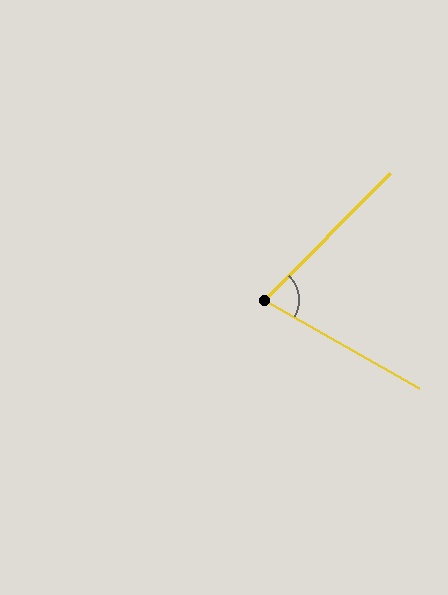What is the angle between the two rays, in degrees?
Approximately 75 degrees.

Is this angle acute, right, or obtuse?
It is acute.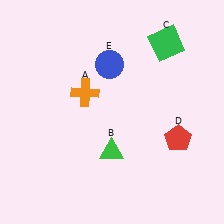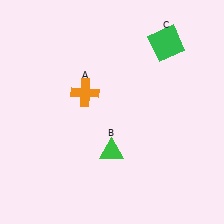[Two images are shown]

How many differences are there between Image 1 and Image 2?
There are 2 differences between the two images.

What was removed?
The red pentagon (D), the blue circle (E) were removed in Image 2.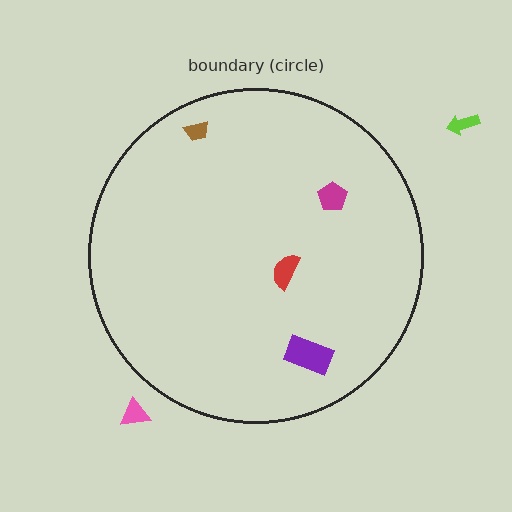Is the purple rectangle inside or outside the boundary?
Inside.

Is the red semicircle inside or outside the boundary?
Inside.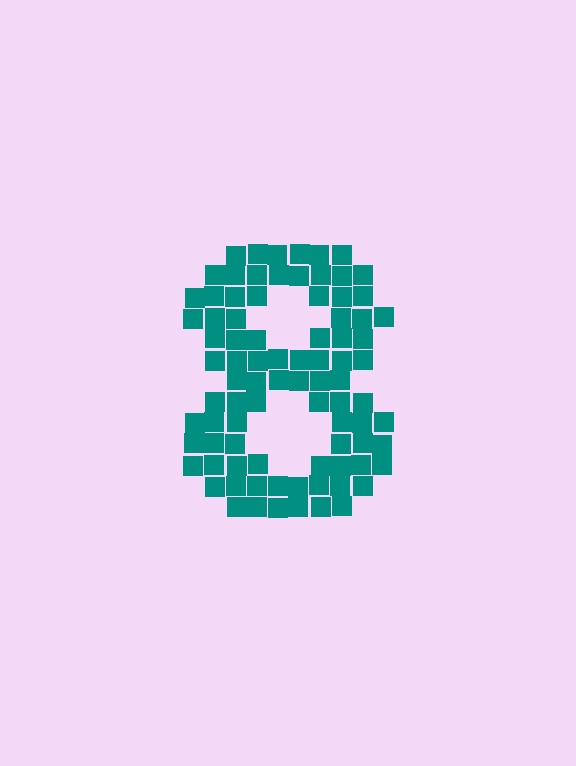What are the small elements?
The small elements are squares.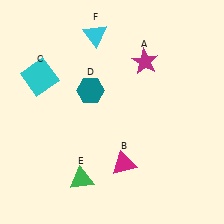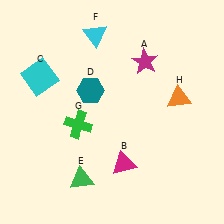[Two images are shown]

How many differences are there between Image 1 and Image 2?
There are 2 differences between the two images.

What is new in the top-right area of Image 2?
An orange triangle (H) was added in the top-right area of Image 2.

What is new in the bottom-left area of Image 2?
A green cross (G) was added in the bottom-left area of Image 2.